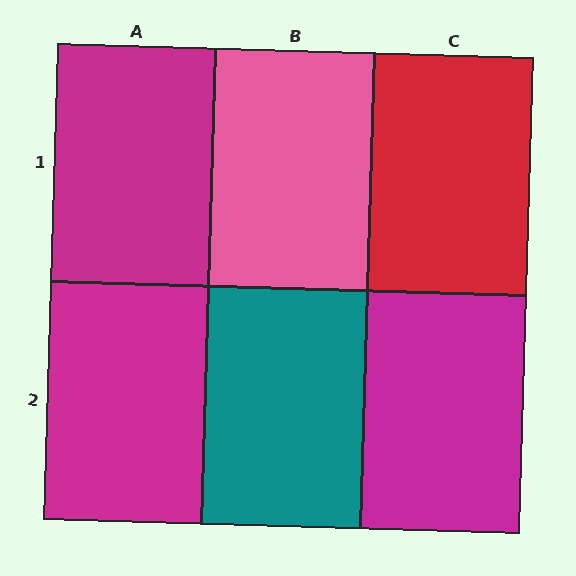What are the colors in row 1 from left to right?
Magenta, pink, red.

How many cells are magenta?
3 cells are magenta.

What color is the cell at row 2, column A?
Magenta.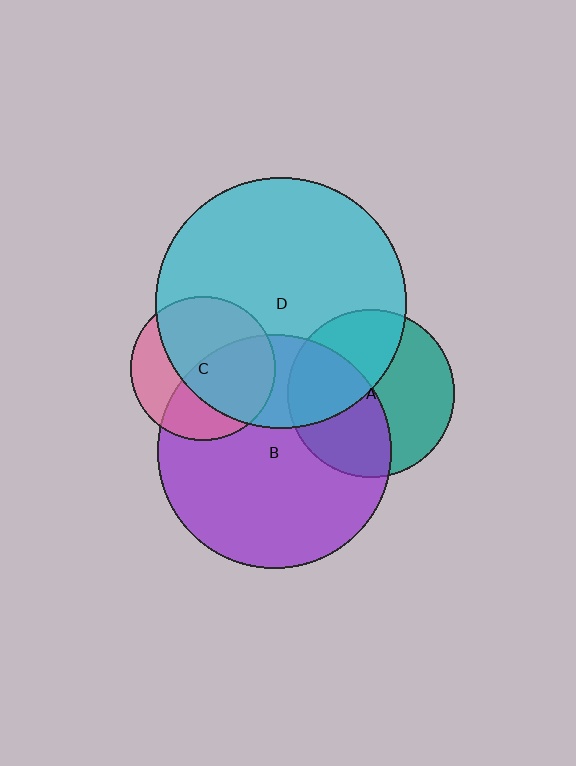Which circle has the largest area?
Circle D (cyan).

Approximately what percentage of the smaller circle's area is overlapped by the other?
Approximately 65%.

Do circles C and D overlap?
Yes.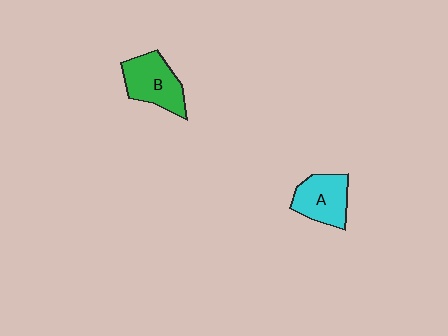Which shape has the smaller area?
Shape A (cyan).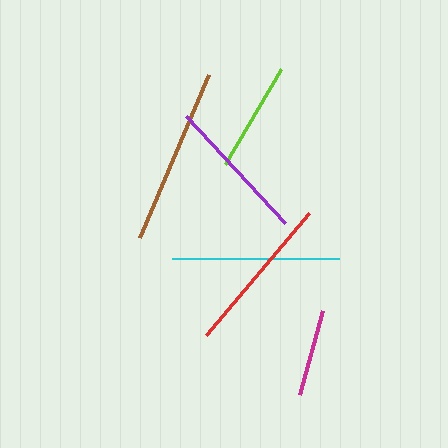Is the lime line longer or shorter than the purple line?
The purple line is longer than the lime line.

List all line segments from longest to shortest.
From longest to shortest: brown, cyan, red, purple, lime, magenta.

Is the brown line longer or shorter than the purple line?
The brown line is longer than the purple line.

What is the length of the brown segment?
The brown segment is approximately 177 pixels long.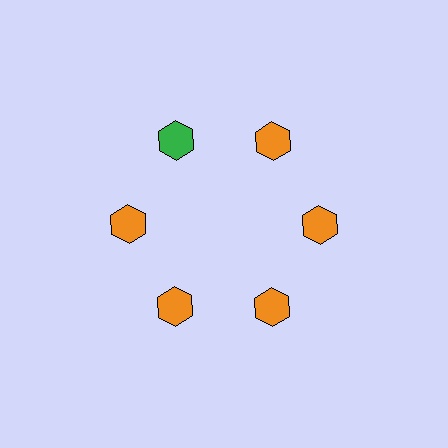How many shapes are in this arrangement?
There are 6 shapes arranged in a ring pattern.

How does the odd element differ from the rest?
It has a different color: green instead of orange.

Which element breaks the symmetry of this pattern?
The green hexagon at roughly the 11 o'clock position breaks the symmetry. All other shapes are orange hexagons.